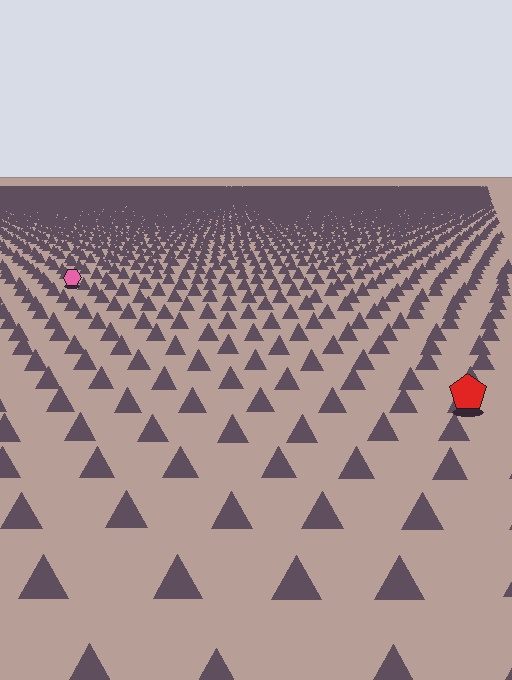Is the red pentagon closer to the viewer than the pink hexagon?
Yes. The red pentagon is closer — you can tell from the texture gradient: the ground texture is coarser near it.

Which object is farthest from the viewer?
The pink hexagon is farthest from the viewer. It appears smaller and the ground texture around it is denser.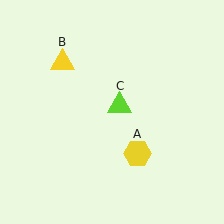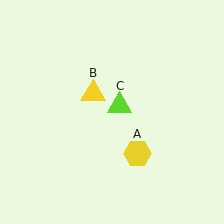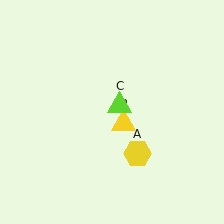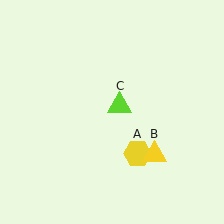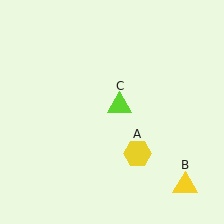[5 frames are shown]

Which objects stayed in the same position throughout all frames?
Yellow hexagon (object A) and lime triangle (object C) remained stationary.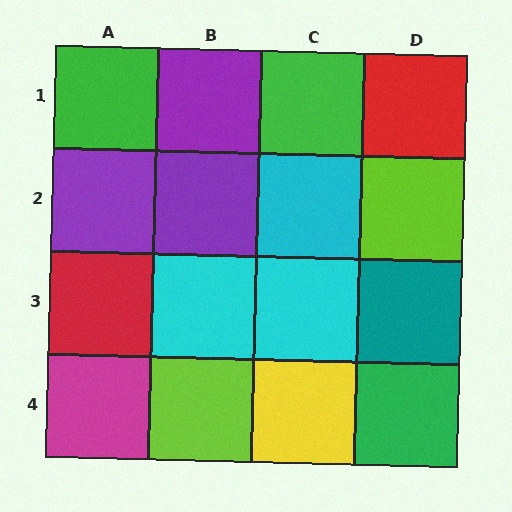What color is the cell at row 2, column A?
Purple.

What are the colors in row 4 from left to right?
Magenta, lime, yellow, green.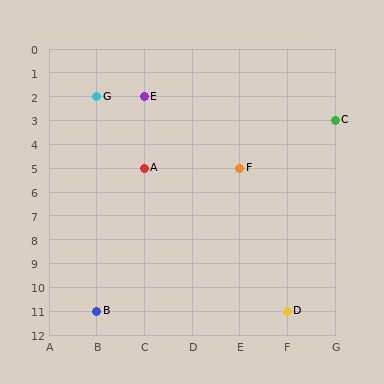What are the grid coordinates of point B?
Point B is at grid coordinates (B, 11).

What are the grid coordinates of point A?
Point A is at grid coordinates (C, 5).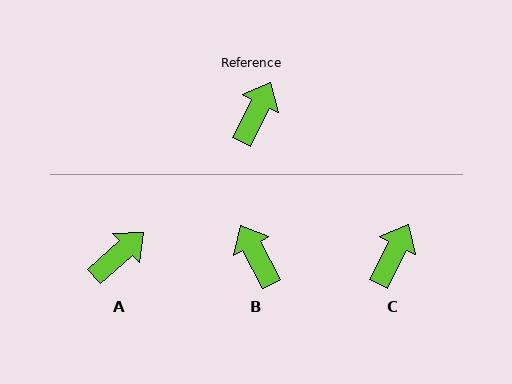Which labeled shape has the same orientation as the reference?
C.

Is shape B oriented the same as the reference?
No, it is off by about 55 degrees.